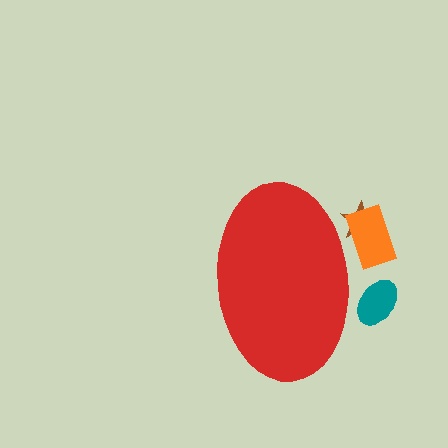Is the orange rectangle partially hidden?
Yes, the orange rectangle is partially hidden behind the red ellipse.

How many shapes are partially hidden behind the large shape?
3 shapes are partially hidden.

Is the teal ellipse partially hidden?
Yes, the teal ellipse is partially hidden behind the red ellipse.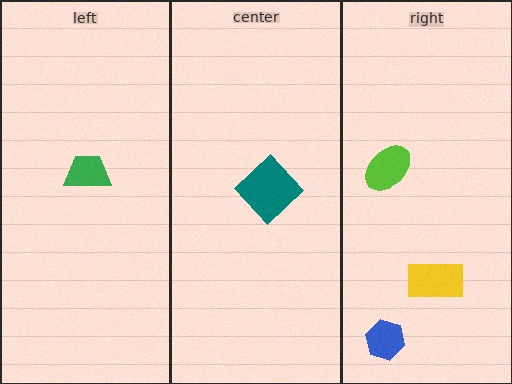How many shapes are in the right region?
3.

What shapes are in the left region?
The green trapezoid.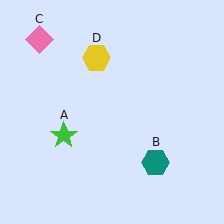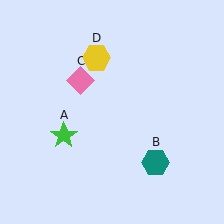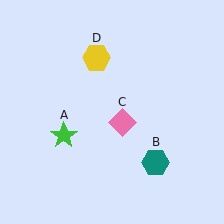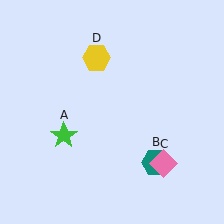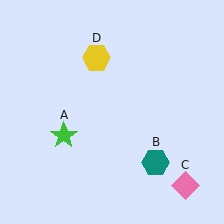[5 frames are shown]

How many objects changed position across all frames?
1 object changed position: pink diamond (object C).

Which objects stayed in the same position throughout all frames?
Green star (object A) and teal hexagon (object B) and yellow hexagon (object D) remained stationary.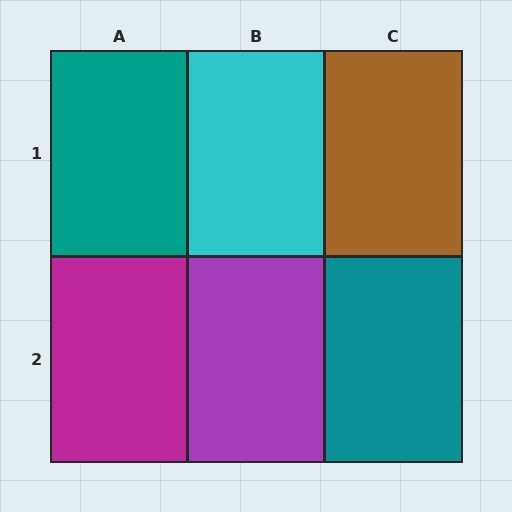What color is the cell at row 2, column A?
Magenta.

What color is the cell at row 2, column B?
Purple.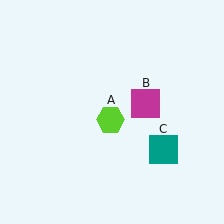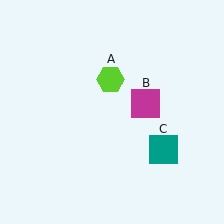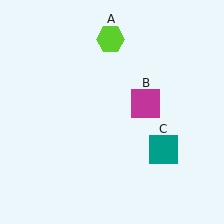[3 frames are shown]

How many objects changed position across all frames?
1 object changed position: lime hexagon (object A).